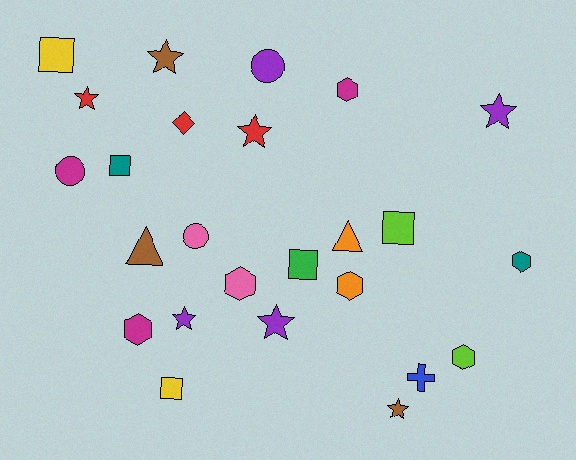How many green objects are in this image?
There is 1 green object.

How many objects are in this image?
There are 25 objects.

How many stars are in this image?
There are 7 stars.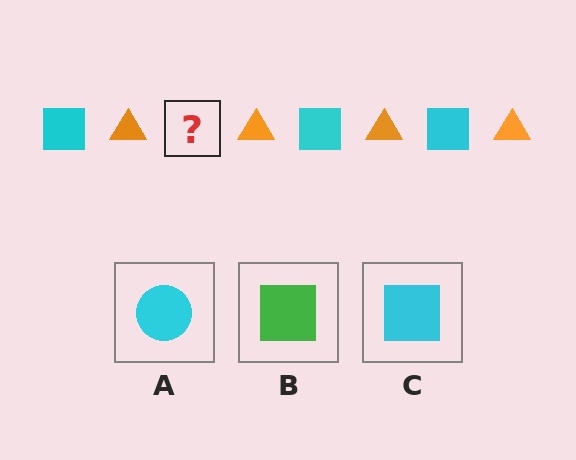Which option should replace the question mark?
Option C.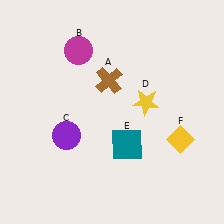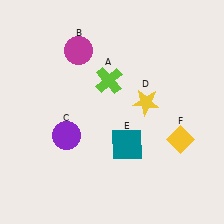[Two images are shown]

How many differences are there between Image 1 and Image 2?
There is 1 difference between the two images.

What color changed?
The cross (A) changed from brown in Image 1 to lime in Image 2.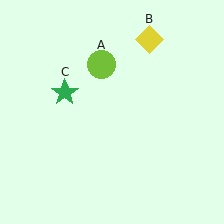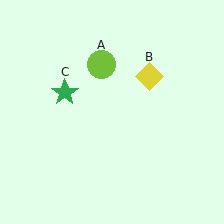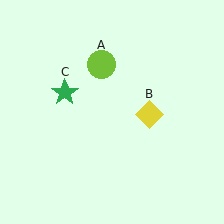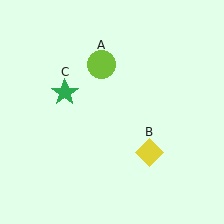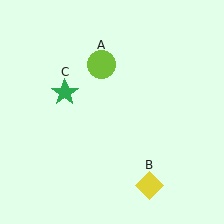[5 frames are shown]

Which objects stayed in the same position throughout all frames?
Lime circle (object A) and green star (object C) remained stationary.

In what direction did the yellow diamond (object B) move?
The yellow diamond (object B) moved down.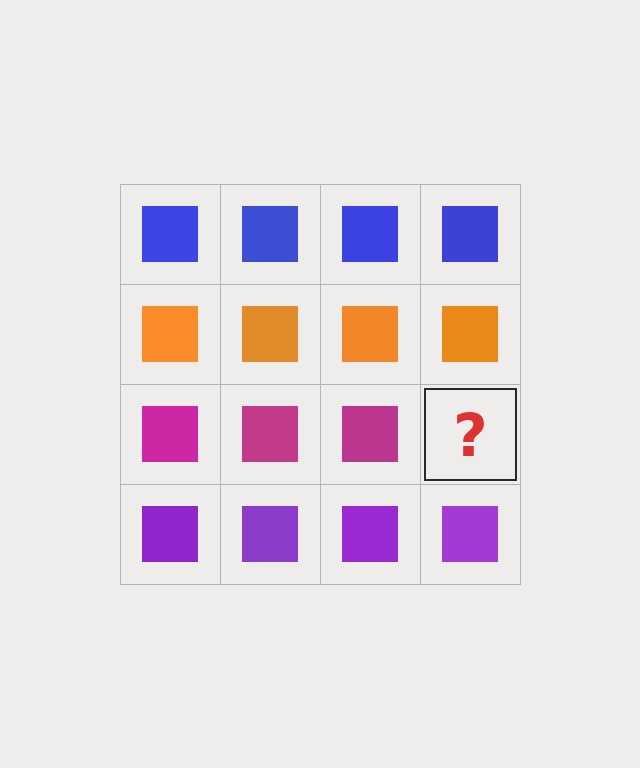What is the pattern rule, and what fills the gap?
The rule is that each row has a consistent color. The gap should be filled with a magenta square.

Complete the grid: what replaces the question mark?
The question mark should be replaced with a magenta square.